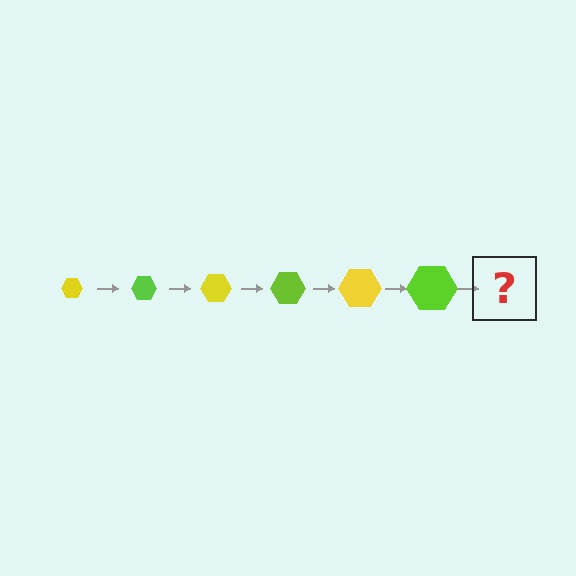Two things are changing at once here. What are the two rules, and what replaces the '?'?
The two rules are that the hexagon grows larger each step and the color cycles through yellow and lime. The '?' should be a yellow hexagon, larger than the previous one.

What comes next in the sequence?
The next element should be a yellow hexagon, larger than the previous one.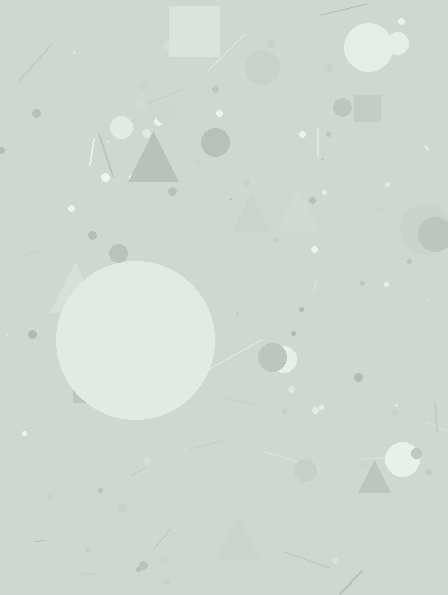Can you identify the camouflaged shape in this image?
The camouflaged shape is a circle.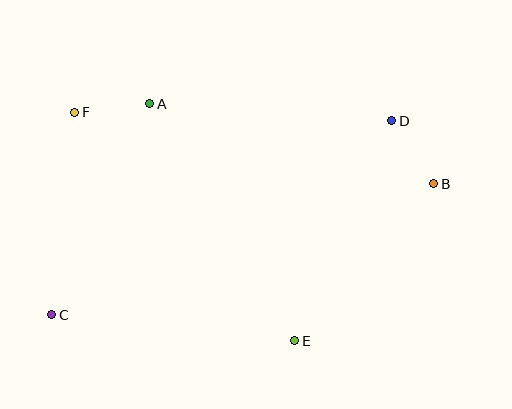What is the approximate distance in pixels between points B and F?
The distance between B and F is approximately 366 pixels.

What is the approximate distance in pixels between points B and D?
The distance between B and D is approximately 76 pixels.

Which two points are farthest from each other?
Points B and C are farthest from each other.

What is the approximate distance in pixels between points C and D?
The distance between C and D is approximately 392 pixels.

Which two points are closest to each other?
Points A and F are closest to each other.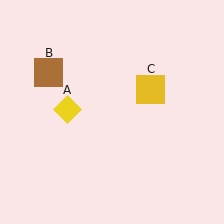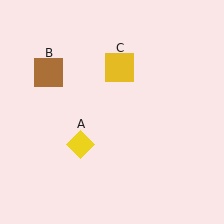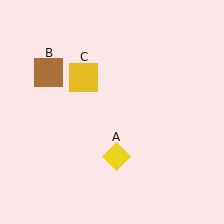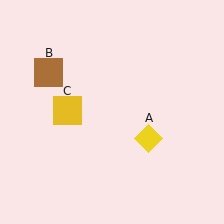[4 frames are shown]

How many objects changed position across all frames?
2 objects changed position: yellow diamond (object A), yellow square (object C).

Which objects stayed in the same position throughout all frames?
Brown square (object B) remained stationary.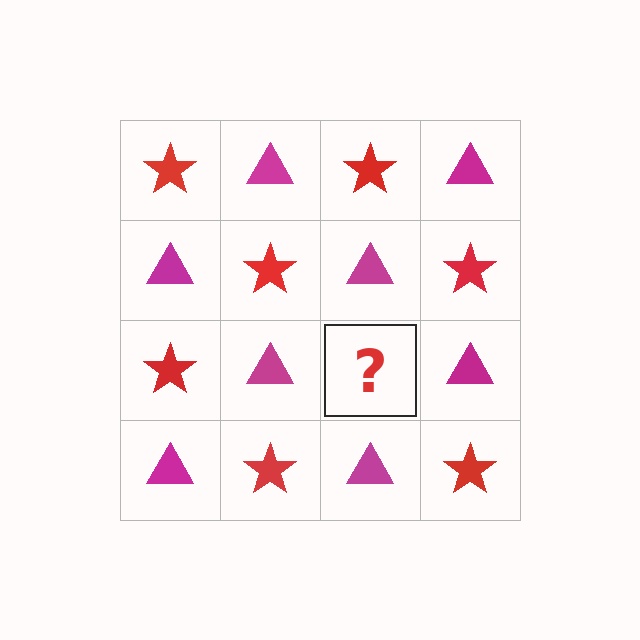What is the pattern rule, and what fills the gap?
The rule is that it alternates red star and magenta triangle in a checkerboard pattern. The gap should be filled with a red star.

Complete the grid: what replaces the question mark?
The question mark should be replaced with a red star.